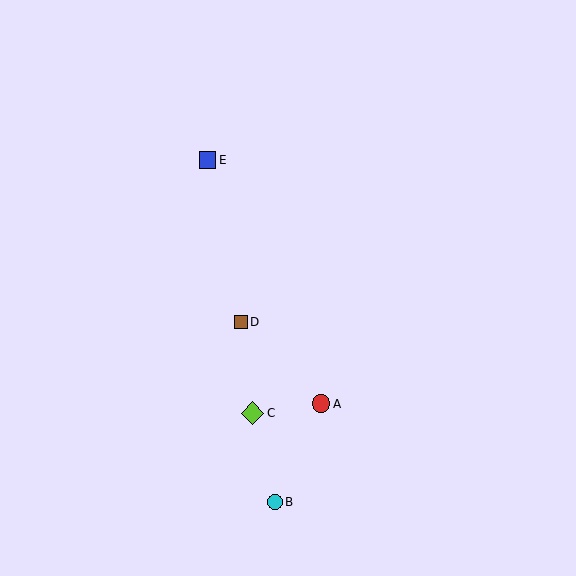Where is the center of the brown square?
The center of the brown square is at (241, 322).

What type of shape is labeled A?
Shape A is a red circle.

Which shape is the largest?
The lime diamond (labeled C) is the largest.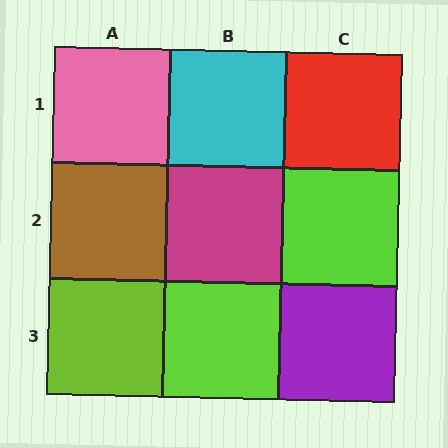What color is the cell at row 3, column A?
Lime.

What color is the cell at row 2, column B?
Magenta.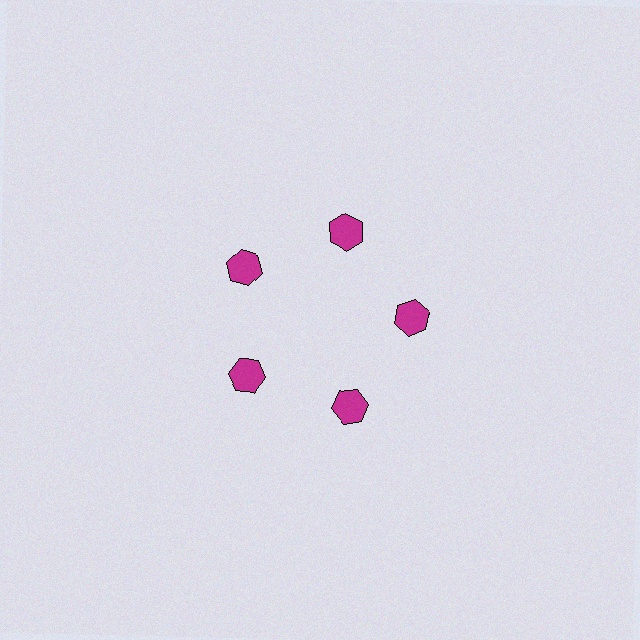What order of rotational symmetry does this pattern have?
This pattern has 5-fold rotational symmetry.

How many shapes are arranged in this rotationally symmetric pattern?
There are 5 shapes, arranged in 5 groups of 1.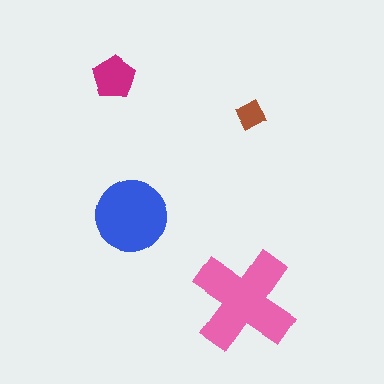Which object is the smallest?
The brown diamond.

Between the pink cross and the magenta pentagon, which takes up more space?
The pink cross.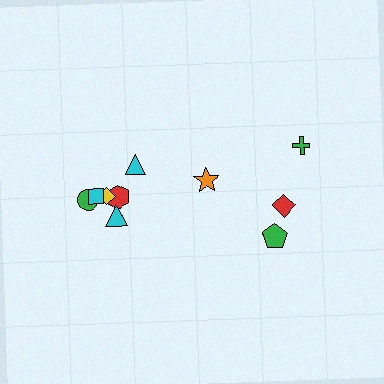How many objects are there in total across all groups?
There are 10 objects.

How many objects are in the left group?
There are 6 objects.